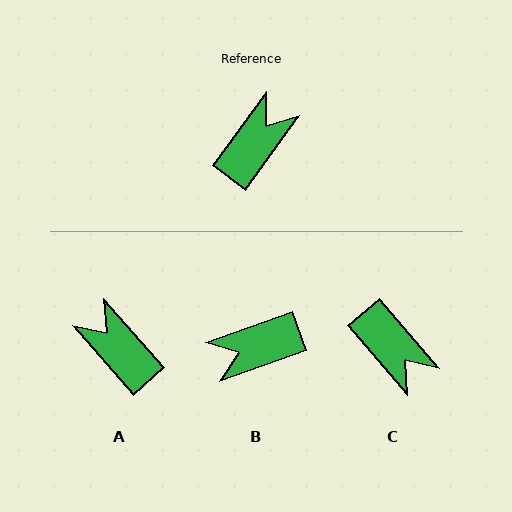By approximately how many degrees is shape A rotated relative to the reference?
Approximately 77 degrees counter-clockwise.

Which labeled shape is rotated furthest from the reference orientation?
B, about 145 degrees away.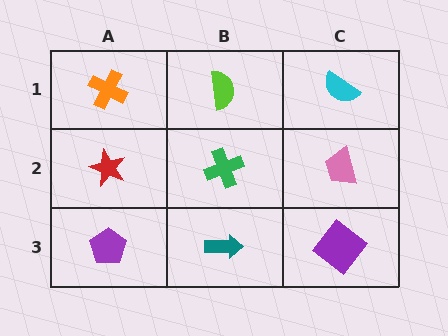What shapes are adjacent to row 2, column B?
A lime semicircle (row 1, column B), a teal arrow (row 3, column B), a red star (row 2, column A), a pink trapezoid (row 2, column C).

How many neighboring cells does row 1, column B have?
3.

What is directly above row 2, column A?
An orange cross.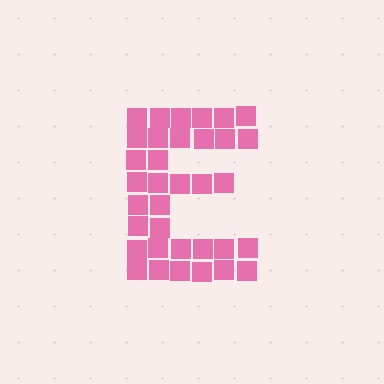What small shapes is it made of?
It is made of small squares.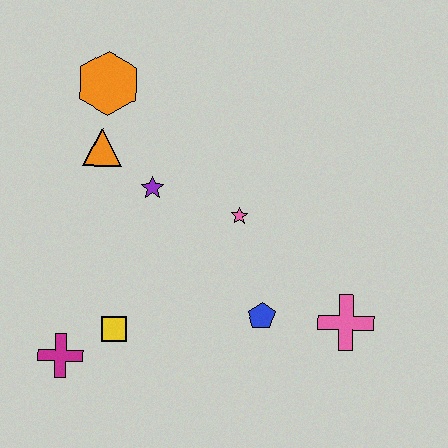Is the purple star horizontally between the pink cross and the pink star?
No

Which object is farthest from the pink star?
The magenta cross is farthest from the pink star.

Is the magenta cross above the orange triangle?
No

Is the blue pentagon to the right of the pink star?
Yes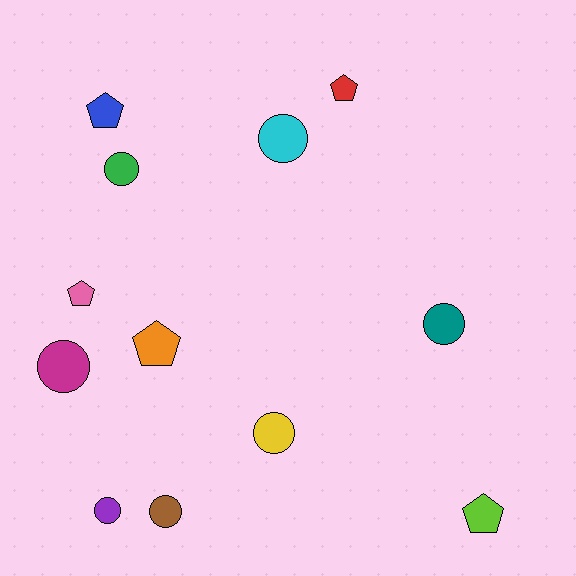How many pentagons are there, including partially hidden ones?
There are 5 pentagons.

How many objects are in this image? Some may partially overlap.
There are 12 objects.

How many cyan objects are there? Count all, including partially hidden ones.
There is 1 cyan object.